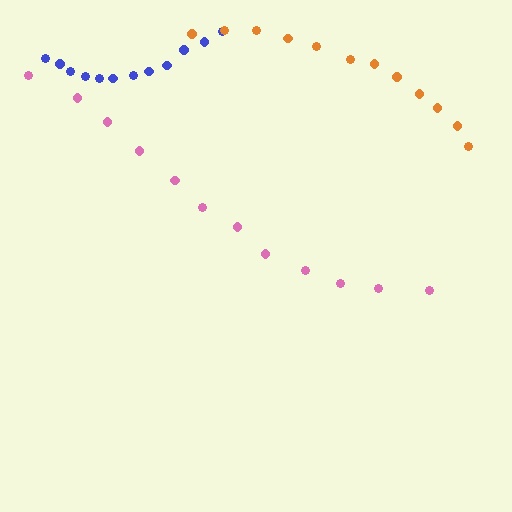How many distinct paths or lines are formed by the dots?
There are 3 distinct paths.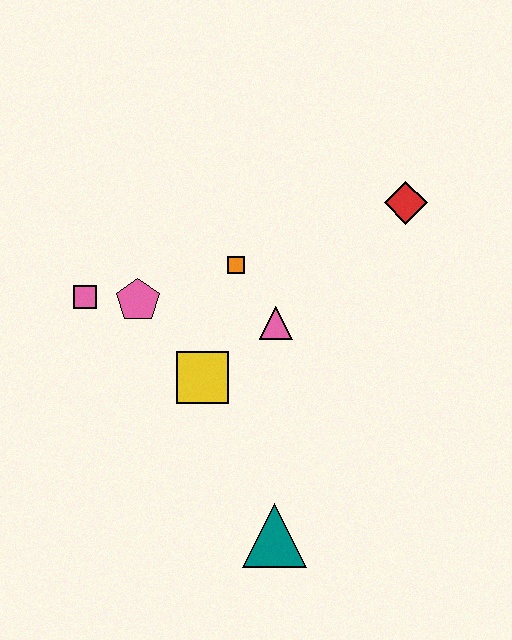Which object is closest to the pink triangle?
The orange square is closest to the pink triangle.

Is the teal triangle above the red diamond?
No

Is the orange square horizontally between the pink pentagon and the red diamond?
Yes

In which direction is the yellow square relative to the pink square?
The yellow square is to the right of the pink square.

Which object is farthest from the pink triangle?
The teal triangle is farthest from the pink triangle.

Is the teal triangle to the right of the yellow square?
Yes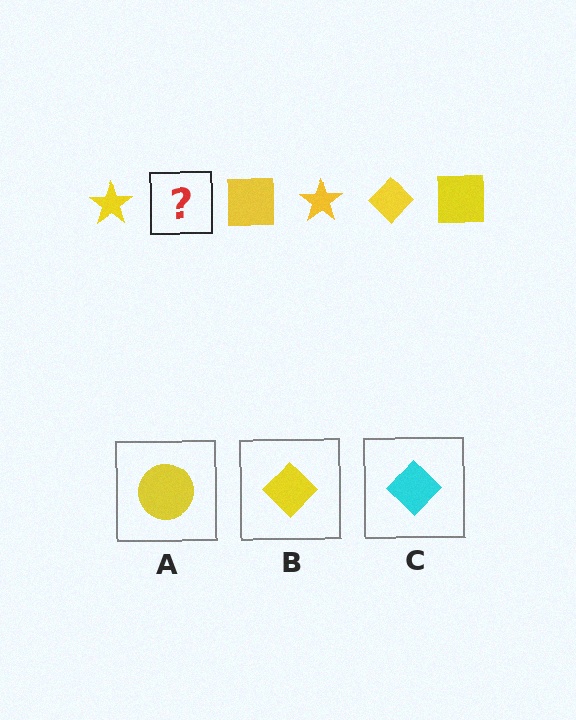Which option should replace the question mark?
Option B.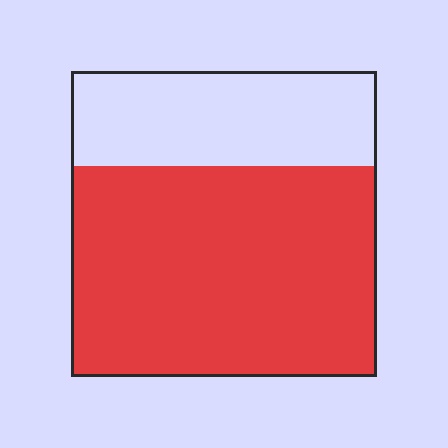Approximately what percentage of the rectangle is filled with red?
Approximately 70%.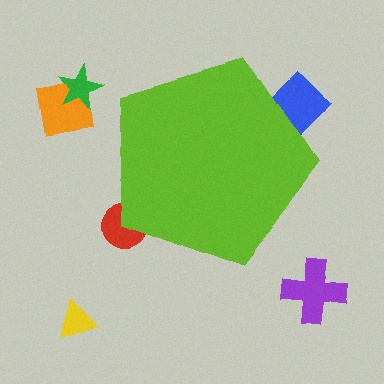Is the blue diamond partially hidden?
Yes, the blue diamond is partially hidden behind the lime pentagon.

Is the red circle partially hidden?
Yes, the red circle is partially hidden behind the lime pentagon.